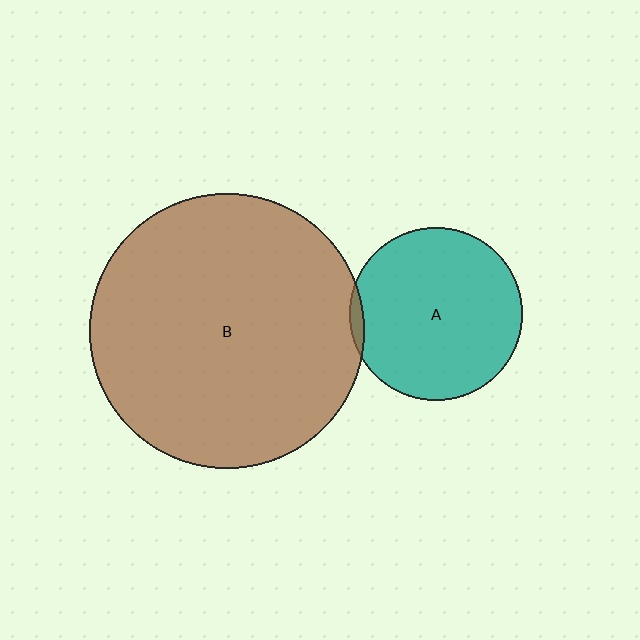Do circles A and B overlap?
Yes.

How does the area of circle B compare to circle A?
Approximately 2.5 times.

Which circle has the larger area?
Circle B (brown).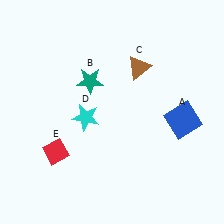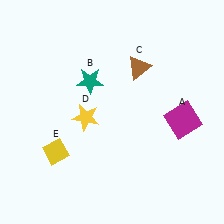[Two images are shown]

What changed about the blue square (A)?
In Image 1, A is blue. In Image 2, it changed to magenta.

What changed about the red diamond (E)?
In Image 1, E is red. In Image 2, it changed to yellow.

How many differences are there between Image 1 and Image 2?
There are 3 differences between the two images.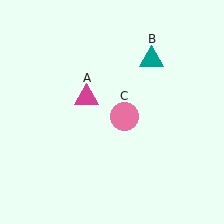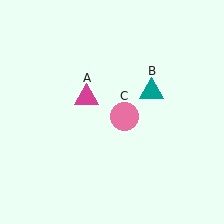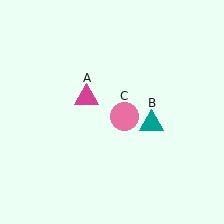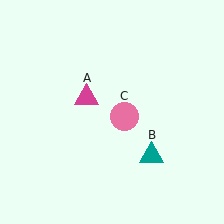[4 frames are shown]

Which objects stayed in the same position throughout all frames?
Magenta triangle (object A) and pink circle (object C) remained stationary.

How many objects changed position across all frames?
1 object changed position: teal triangle (object B).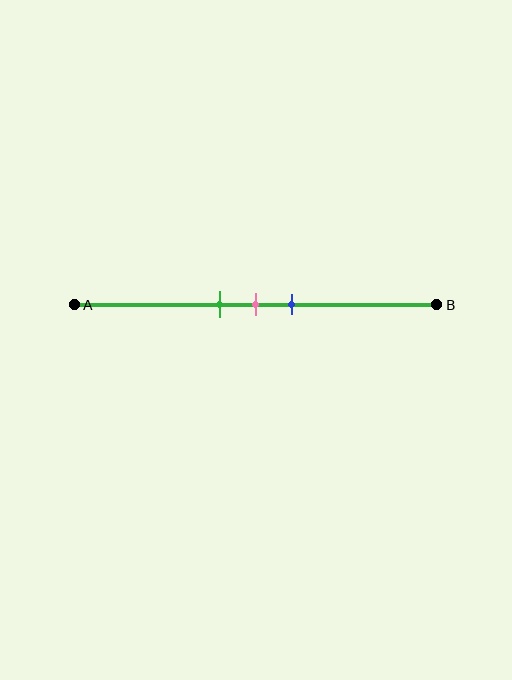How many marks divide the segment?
There are 3 marks dividing the segment.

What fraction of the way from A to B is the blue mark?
The blue mark is approximately 60% (0.6) of the way from A to B.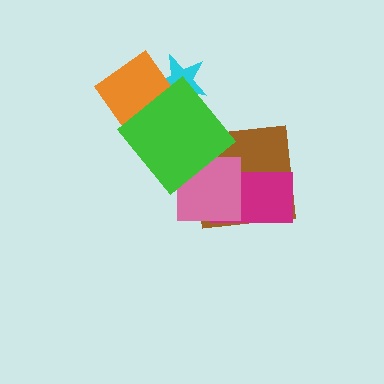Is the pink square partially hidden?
Yes, it is partially covered by another shape.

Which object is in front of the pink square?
The green diamond is in front of the pink square.